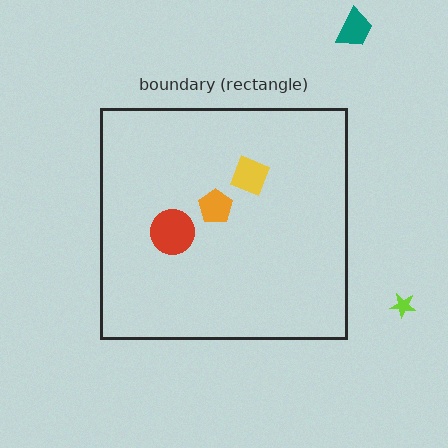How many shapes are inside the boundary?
3 inside, 2 outside.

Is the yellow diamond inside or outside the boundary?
Inside.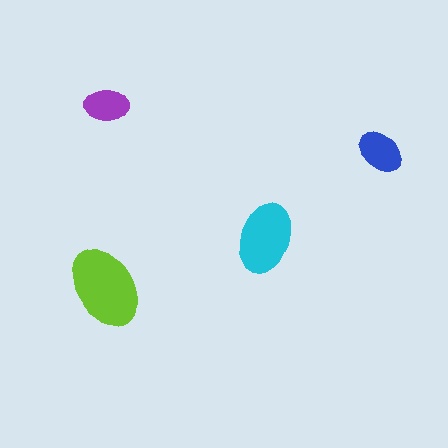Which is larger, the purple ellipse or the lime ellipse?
The lime one.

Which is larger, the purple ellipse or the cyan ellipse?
The cyan one.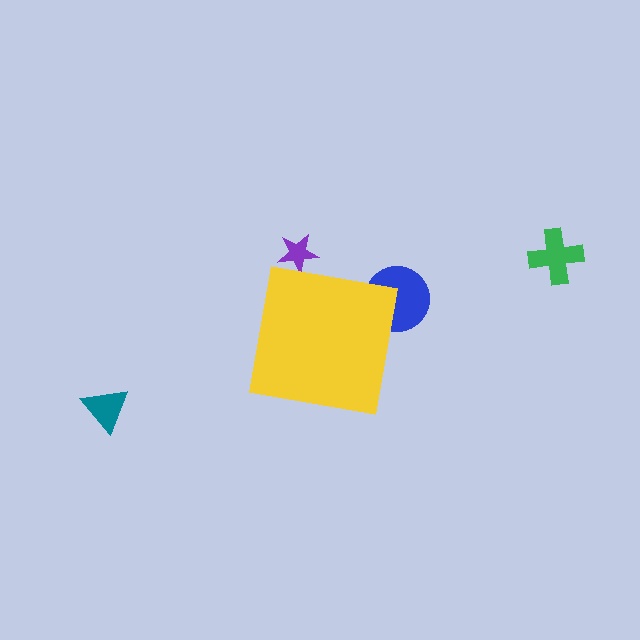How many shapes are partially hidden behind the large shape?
2 shapes are partially hidden.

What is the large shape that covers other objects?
A yellow square.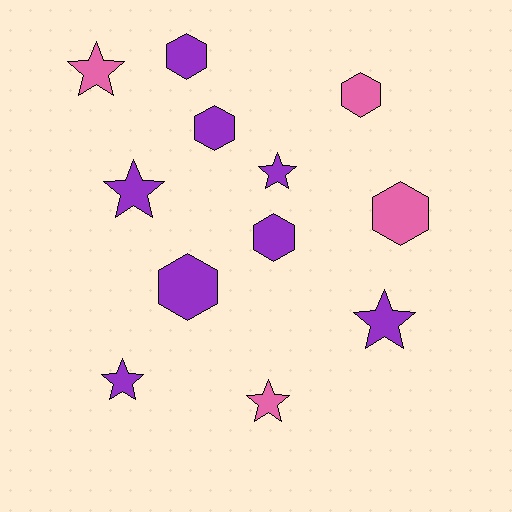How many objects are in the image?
There are 12 objects.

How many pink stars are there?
There are 2 pink stars.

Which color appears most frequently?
Purple, with 8 objects.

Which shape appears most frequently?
Star, with 6 objects.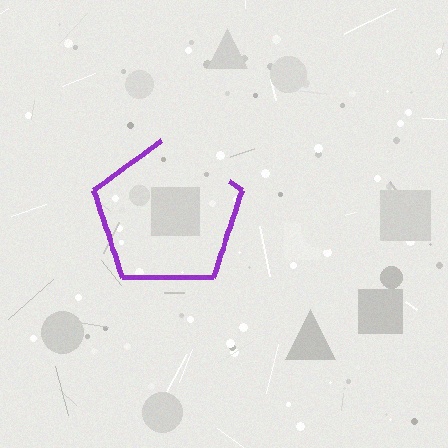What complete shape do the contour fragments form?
The contour fragments form a pentagon.